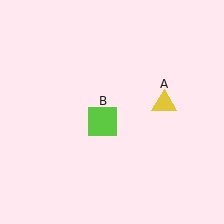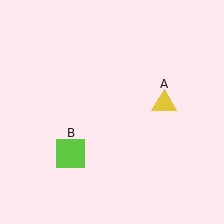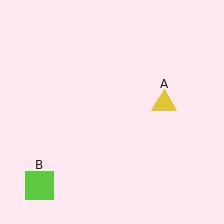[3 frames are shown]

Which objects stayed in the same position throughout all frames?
Yellow triangle (object A) remained stationary.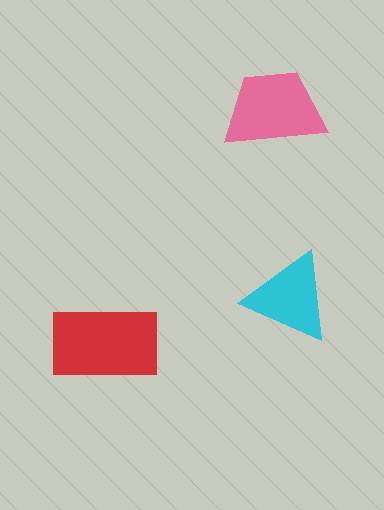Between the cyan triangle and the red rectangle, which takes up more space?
The red rectangle.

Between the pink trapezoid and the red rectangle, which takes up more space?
The red rectangle.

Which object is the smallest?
The cyan triangle.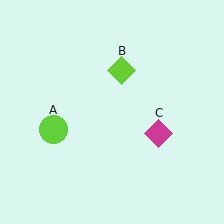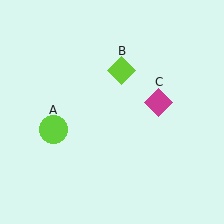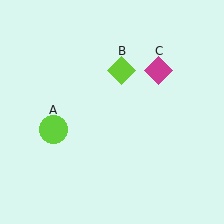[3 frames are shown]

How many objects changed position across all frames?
1 object changed position: magenta diamond (object C).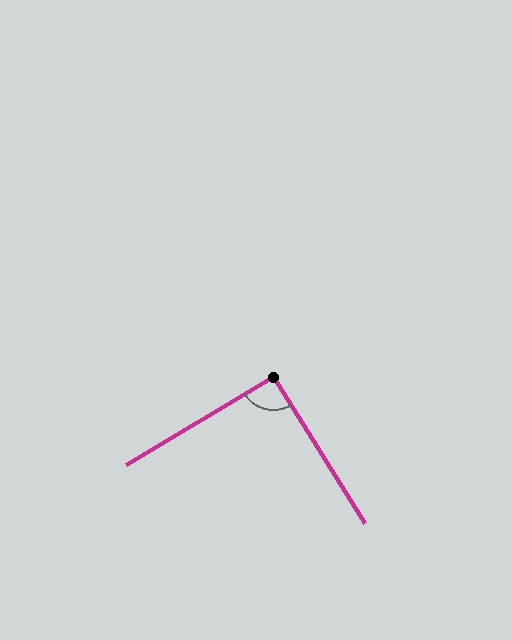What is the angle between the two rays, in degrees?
Approximately 91 degrees.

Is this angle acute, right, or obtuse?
It is approximately a right angle.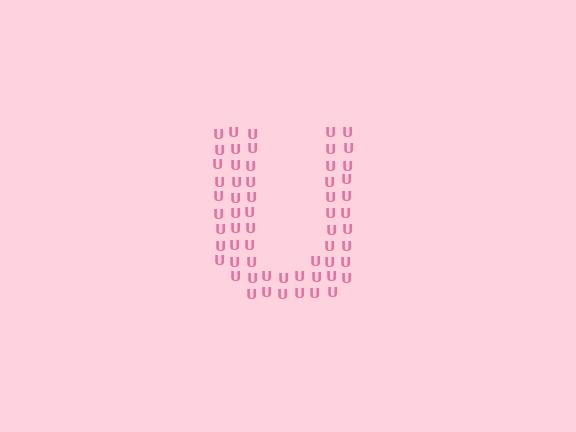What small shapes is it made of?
It is made of small letter U's.